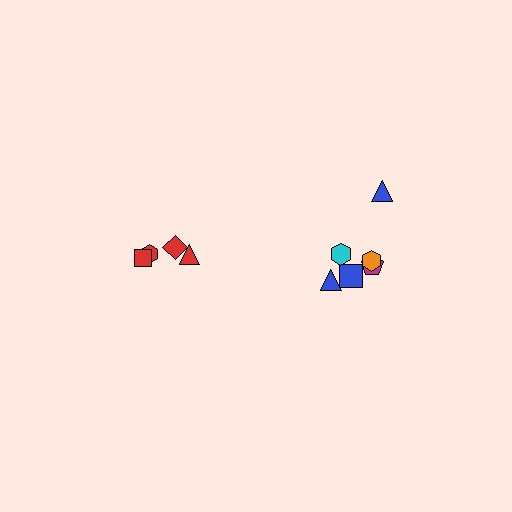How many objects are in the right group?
There are 6 objects.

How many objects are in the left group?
There are 4 objects.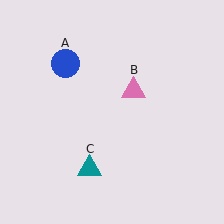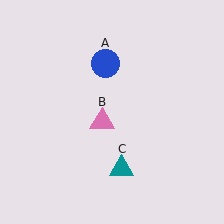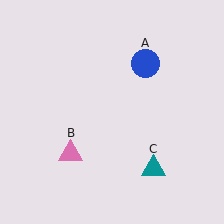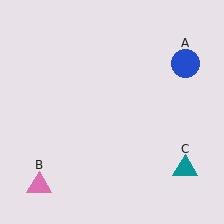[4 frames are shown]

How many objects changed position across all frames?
3 objects changed position: blue circle (object A), pink triangle (object B), teal triangle (object C).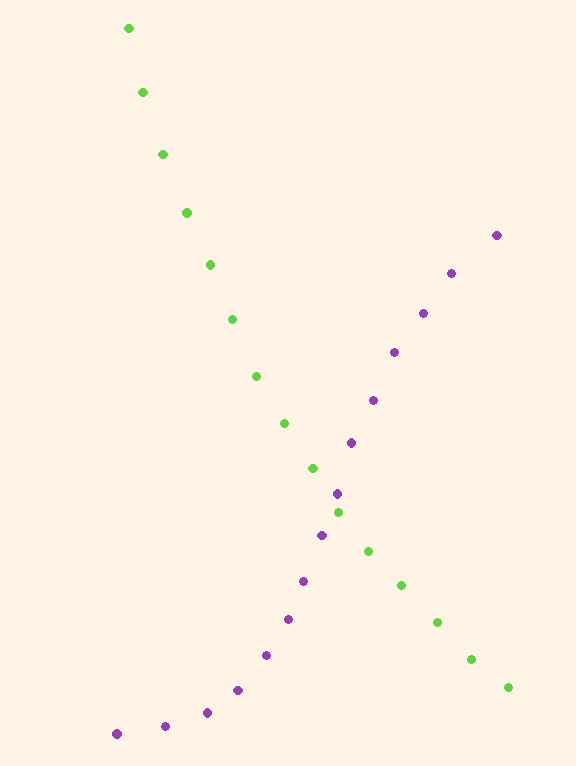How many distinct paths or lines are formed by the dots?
There are 2 distinct paths.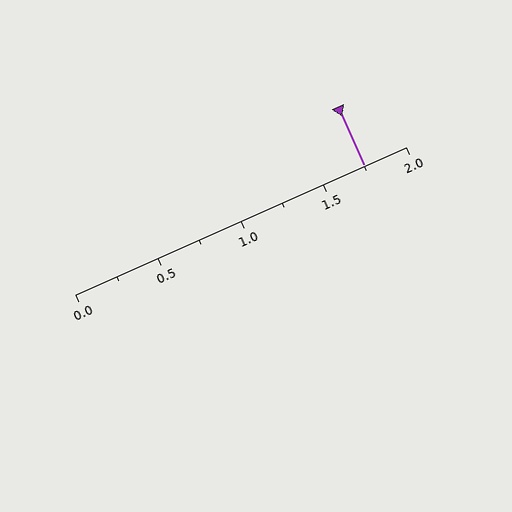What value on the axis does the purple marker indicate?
The marker indicates approximately 1.75.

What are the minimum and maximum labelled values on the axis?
The axis runs from 0.0 to 2.0.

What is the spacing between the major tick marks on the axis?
The major ticks are spaced 0.5 apart.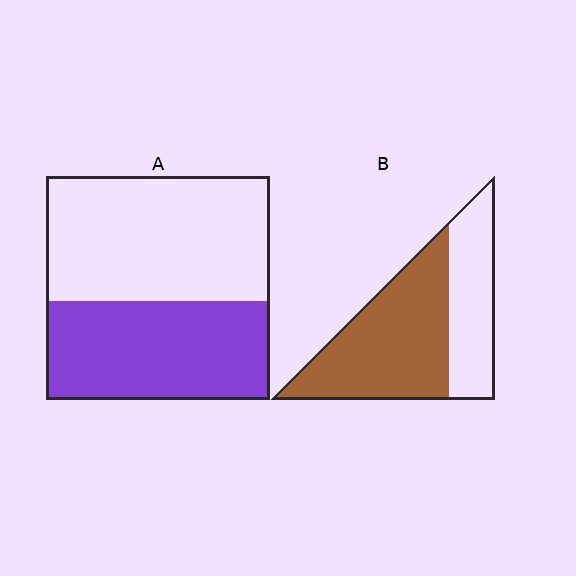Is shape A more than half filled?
No.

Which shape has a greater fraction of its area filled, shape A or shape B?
Shape B.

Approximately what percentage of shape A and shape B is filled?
A is approximately 45% and B is approximately 65%.